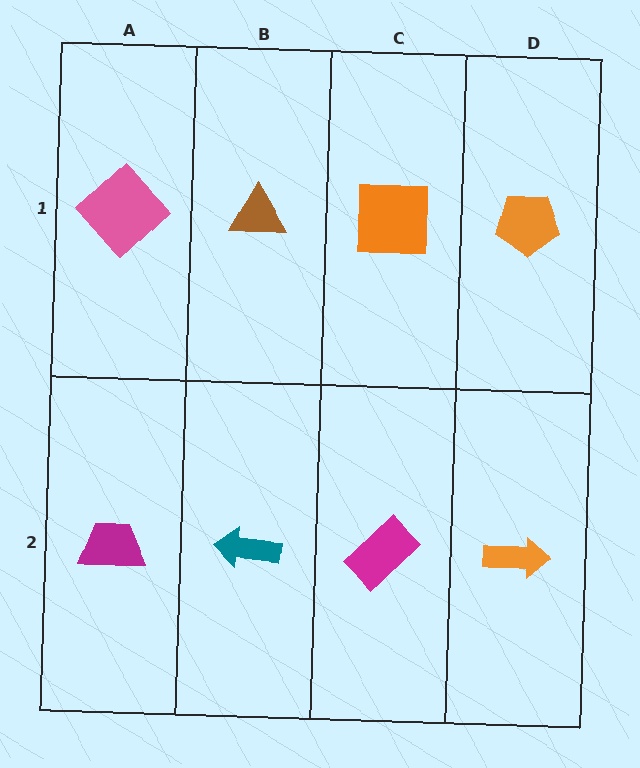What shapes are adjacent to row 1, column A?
A magenta trapezoid (row 2, column A), a brown triangle (row 1, column B).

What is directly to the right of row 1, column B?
An orange square.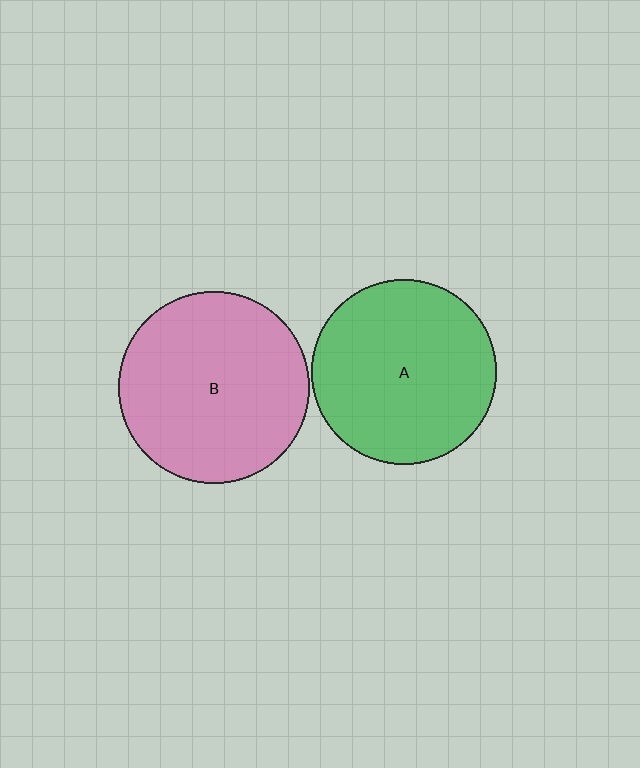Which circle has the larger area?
Circle B (pink).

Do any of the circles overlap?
No, none of the circles overlap.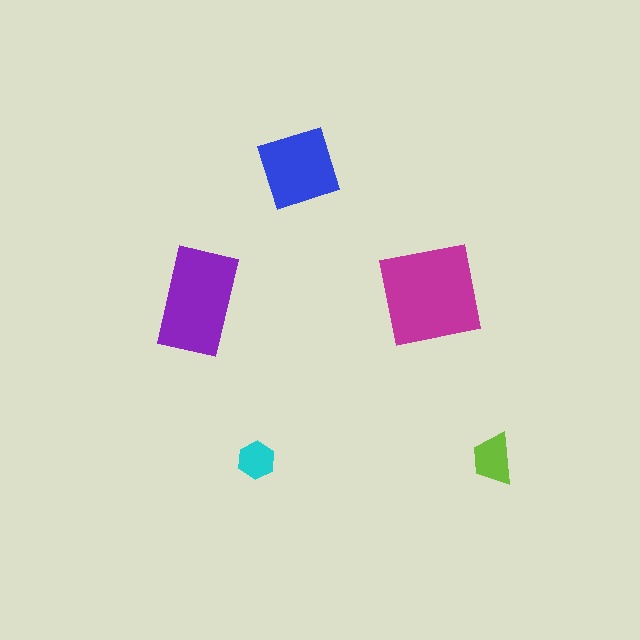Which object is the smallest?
The cyan hexagon.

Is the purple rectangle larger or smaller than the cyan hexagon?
Larger.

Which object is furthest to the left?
The purple rectangle is leftmost.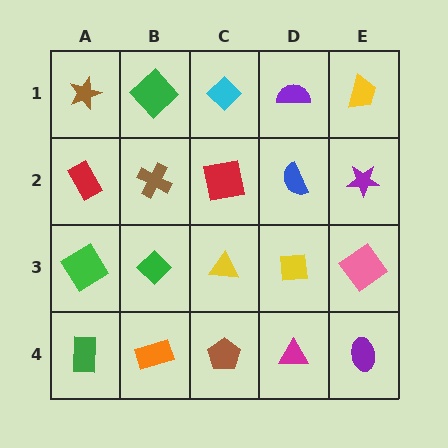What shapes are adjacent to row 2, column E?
A yellow trapezoid (row 1, column E), a pink diamond (row 3, column E), a blue semicircle (row 2, column D).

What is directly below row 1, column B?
A brown cross.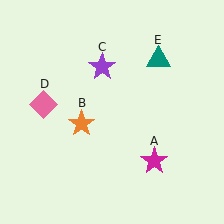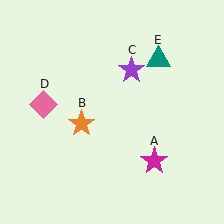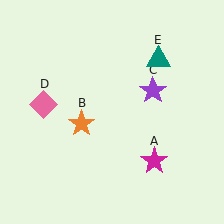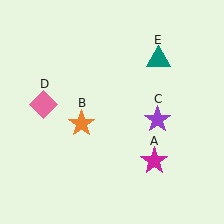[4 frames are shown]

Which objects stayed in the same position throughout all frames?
Magenta star (object A) and orange star (object B) and pink diamond (object D) and teal triangle (object E) remained stationary.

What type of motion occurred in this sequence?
The purple star (object C) rotated clockwise around the center of the scene.